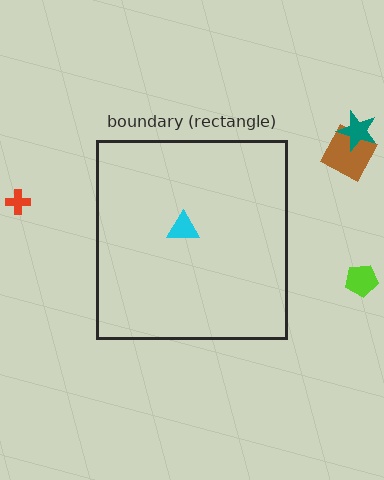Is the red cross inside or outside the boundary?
Outside.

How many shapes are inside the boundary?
1 inside, 4 outside.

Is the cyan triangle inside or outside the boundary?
Inside.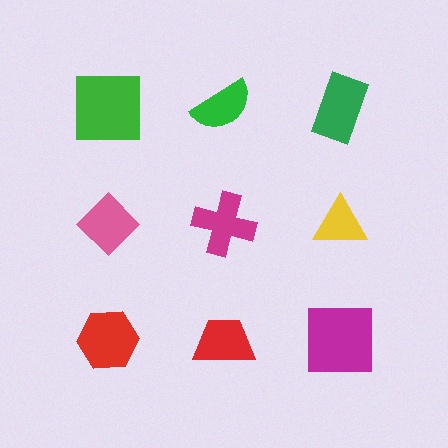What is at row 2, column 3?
A yellow triangle.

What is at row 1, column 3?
A green rectangle.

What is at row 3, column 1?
A red hexagon.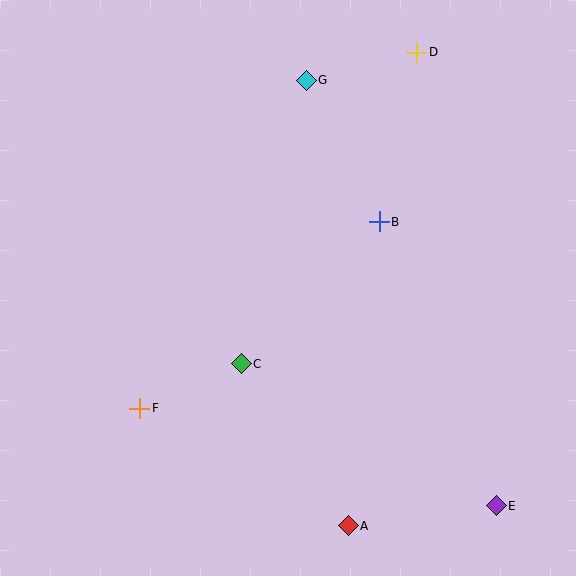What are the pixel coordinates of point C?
Point C is at (241, 364).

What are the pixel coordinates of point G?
Point G is at (306, 80).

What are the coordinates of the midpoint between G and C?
The midpoint between G and C is at (274, 222).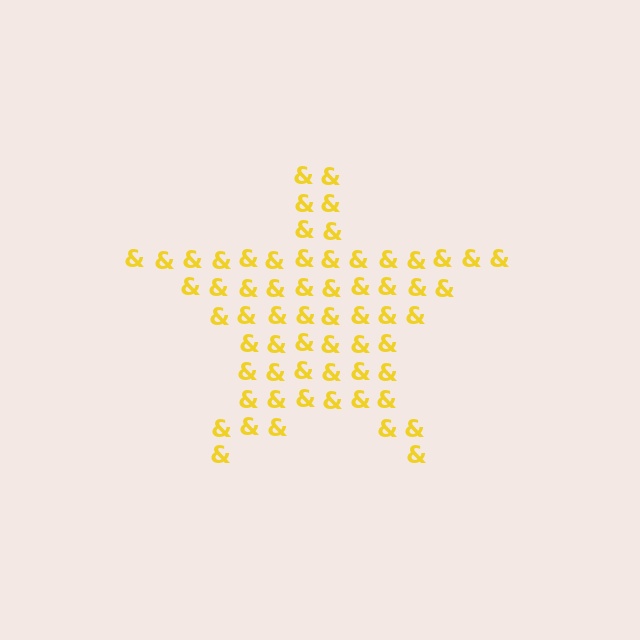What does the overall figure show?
The overall figure shows a star.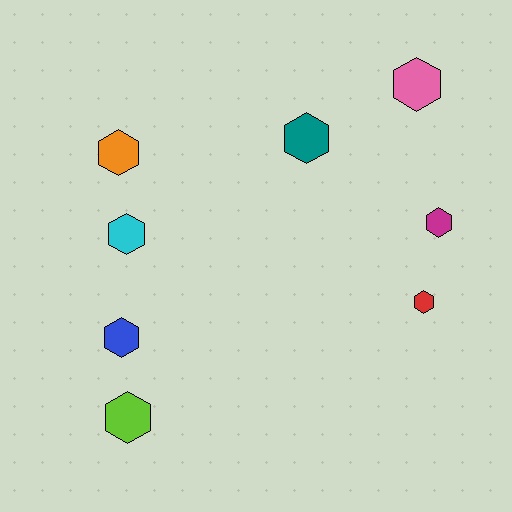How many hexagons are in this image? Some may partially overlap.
There are 8 hexagons.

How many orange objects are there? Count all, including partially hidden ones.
There is 1 orange object.